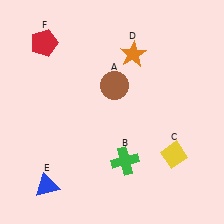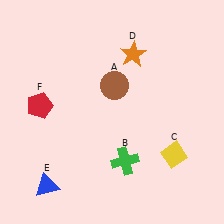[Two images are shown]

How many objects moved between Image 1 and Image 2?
1 object moved between the two images.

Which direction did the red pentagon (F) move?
The red pentagon (F) moved down.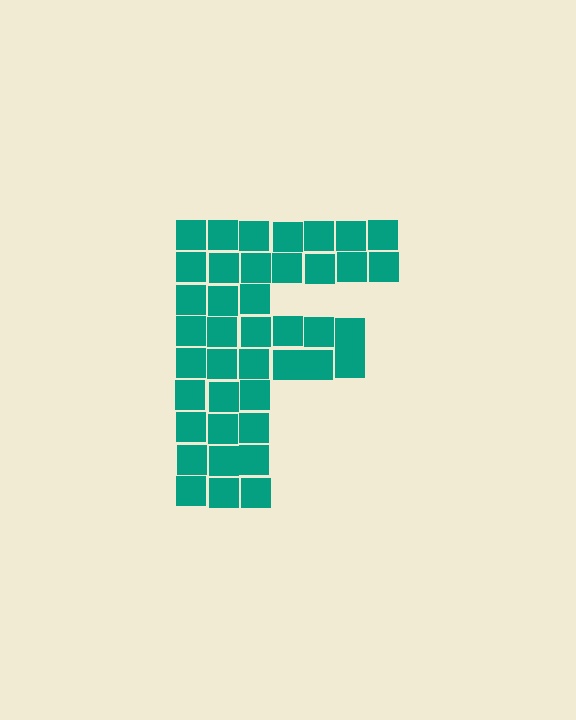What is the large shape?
The large shape is the letter F.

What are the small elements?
The small elements are squares.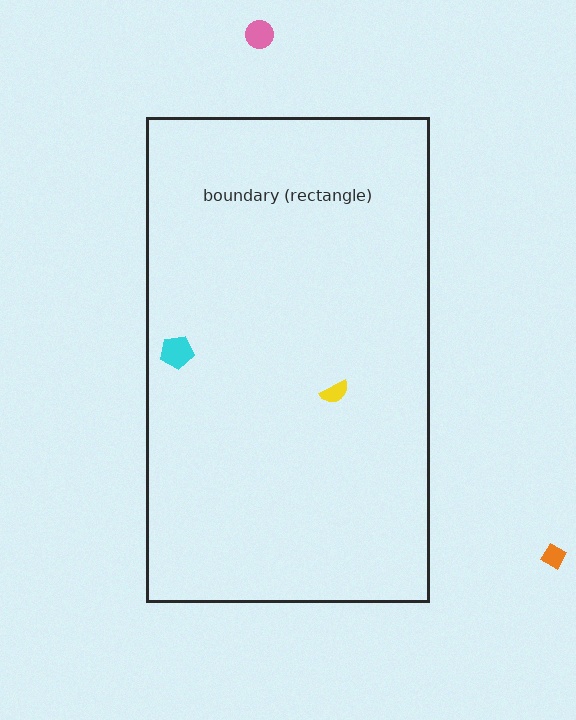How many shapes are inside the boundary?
2 inside, 2 outside.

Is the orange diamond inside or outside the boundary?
Outside.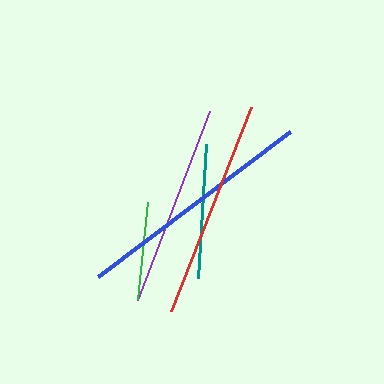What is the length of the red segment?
The red segment is approximately 219 pixels long.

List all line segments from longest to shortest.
From longest to shortest: blue, red, purple, teal, green.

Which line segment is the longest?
The blue line is the longest at approximately 240 pixels.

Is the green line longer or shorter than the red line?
The red line is longer than the green line.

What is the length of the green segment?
The green segment is approximately 97 pixels long.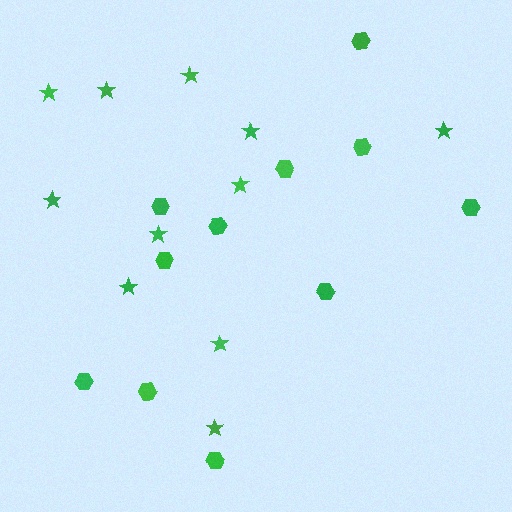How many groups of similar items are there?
There are 2 groups: one group of stars (11) and one group of hexagons (11).